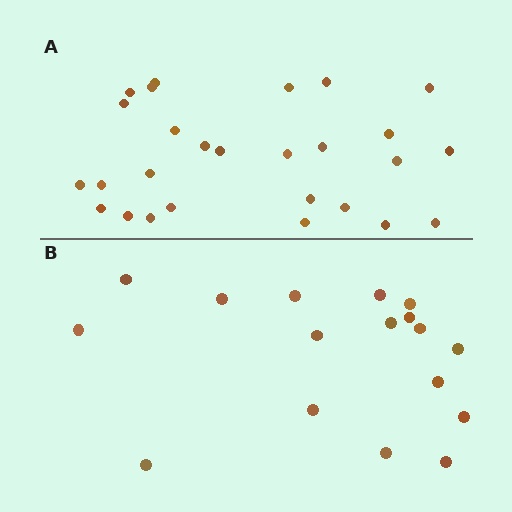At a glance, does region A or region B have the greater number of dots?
Region A (the top region) has more dots.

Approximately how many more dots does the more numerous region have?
Region A has roughly 10 or so more dots than region B.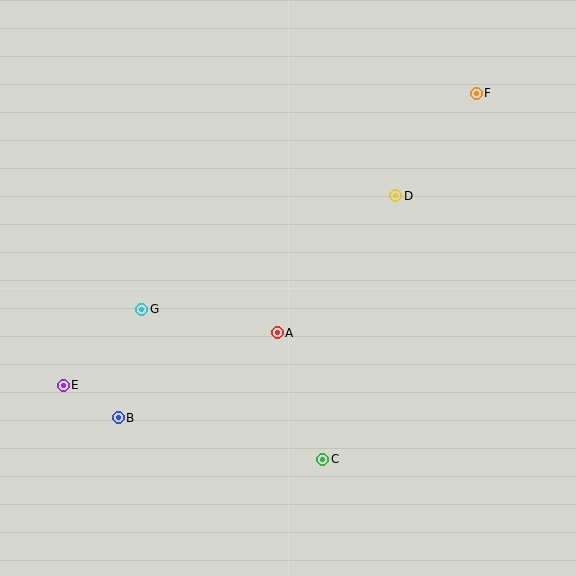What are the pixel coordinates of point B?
Point B is at (118, 418).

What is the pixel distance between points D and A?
The distance between D and A is 181 pixels.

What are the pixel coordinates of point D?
Point D is at (396, 196).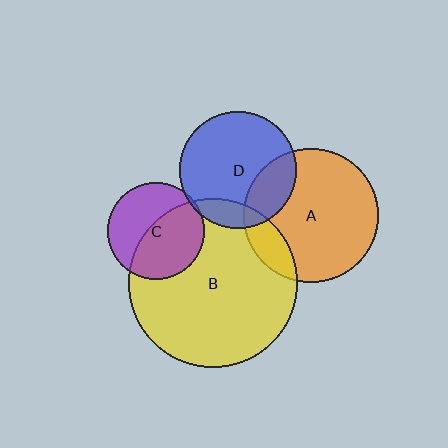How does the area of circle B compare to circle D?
Approximately 2.1 times.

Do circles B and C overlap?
Yes.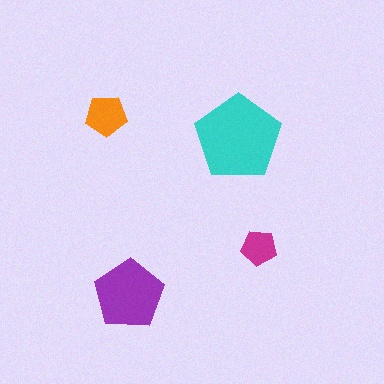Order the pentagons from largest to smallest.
the cyan one, the purple one, the orange one, the magenta one.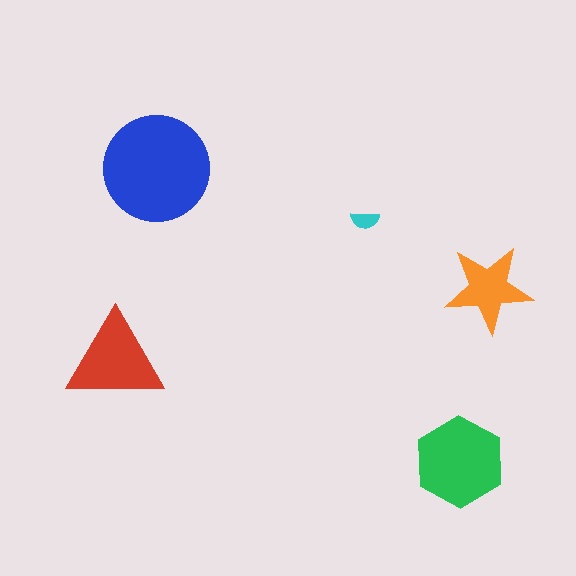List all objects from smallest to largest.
The cyan semicircle, the orange star, the red triangle, the green hexagon, the blue circle.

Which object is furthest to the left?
The red triangle is leftmost.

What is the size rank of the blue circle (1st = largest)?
1st.